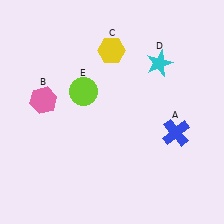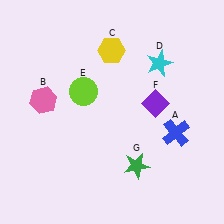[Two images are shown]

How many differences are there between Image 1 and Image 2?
There are 2 differences between the two images.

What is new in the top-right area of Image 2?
A purple diamond (F) was added in the top-right area of Image 2.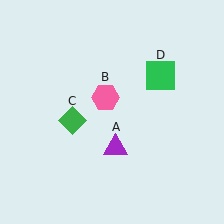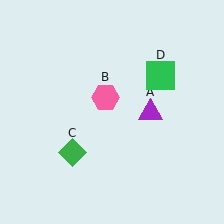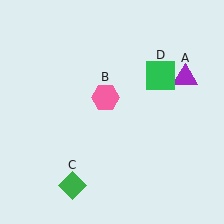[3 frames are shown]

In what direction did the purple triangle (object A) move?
The purple triangle (object A) moved up and to the right.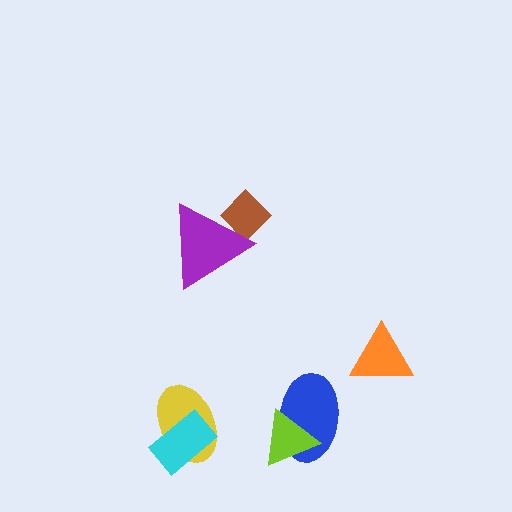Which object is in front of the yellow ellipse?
The cyan rectangle is in front of the yellow ellipse.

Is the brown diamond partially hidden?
Yes, it is partially covered by another shape.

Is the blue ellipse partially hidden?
Yes, it is partially covered by another shape.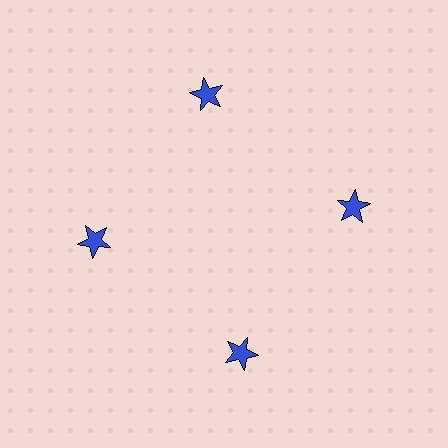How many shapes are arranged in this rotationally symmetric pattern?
There are 4 shapes, arranged in 4 groups of 1.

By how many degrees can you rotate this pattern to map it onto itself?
The pattern maps onto itself every 90 degrees of rotation.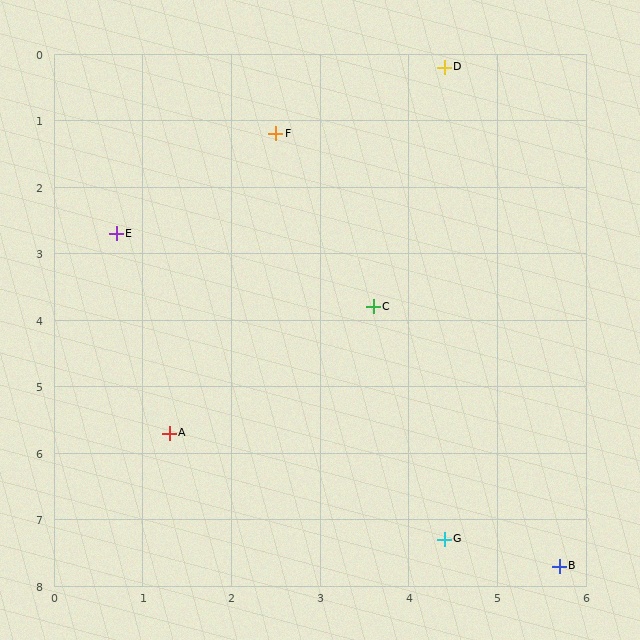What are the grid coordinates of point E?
Point E is at approximately (0.7, 2.7).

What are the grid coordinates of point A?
Point A is at approximately (1.3, 5.7).